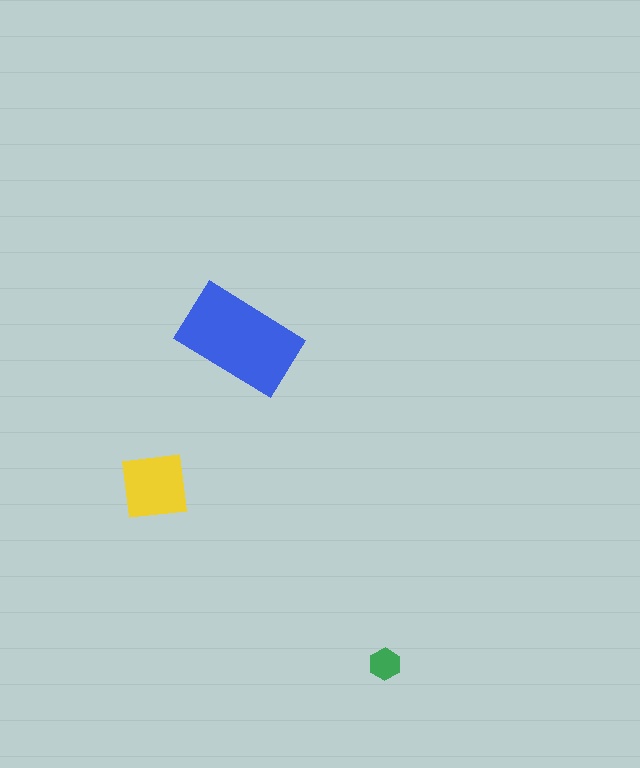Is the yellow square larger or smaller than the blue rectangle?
Smaller.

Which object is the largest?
The blue rectangle.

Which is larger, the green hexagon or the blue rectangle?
The blue rectangle.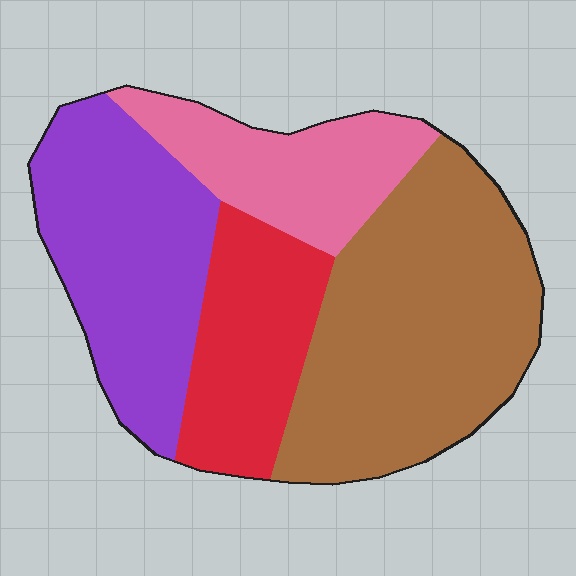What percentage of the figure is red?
Red covers 18% of the figure.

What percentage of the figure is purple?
Purple takes up between a sixth and a third of the figure.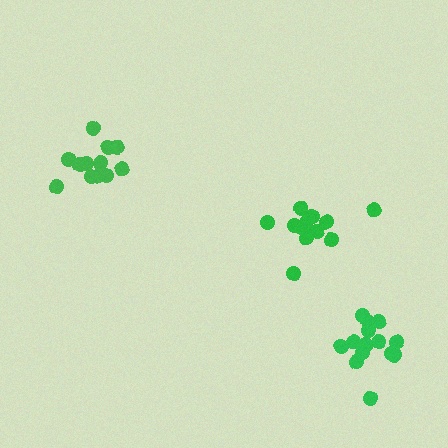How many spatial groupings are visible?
There are 3 spatial groupings.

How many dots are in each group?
Group 1: 14 dots, Group 2: 12 dots, Group 3: 12 dots (38 total).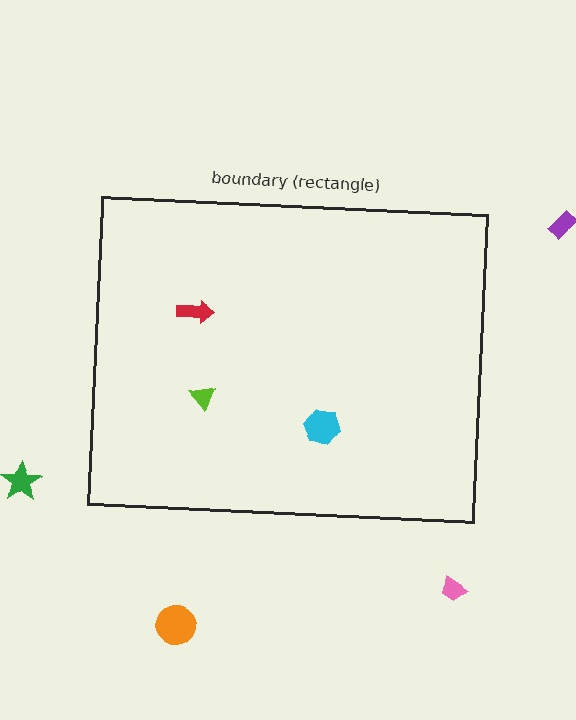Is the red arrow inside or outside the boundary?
Inside.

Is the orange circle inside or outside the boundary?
Outside.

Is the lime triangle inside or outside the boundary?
Inside.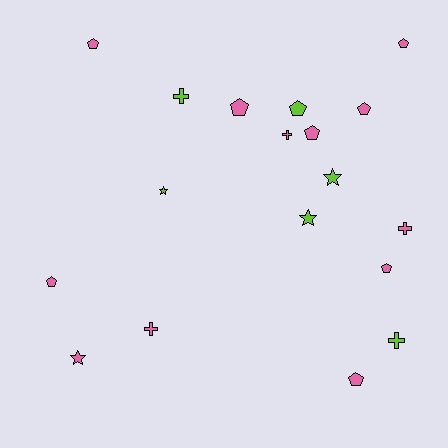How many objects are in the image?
There are 18 objects.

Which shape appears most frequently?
Pentagon, with 9 objects.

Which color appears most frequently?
Pink, with 12 objects.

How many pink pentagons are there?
There are 8 pink pentagons.